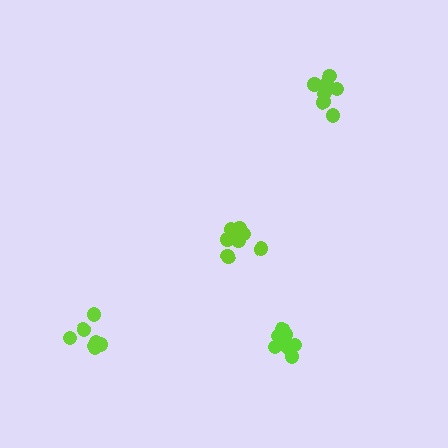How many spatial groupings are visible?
There are 4 spatial groupings.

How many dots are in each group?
Group 1: 9 dots, Group 2: 7 dots, Group 3: 8 dots, Group 4: 7 dots (31 total).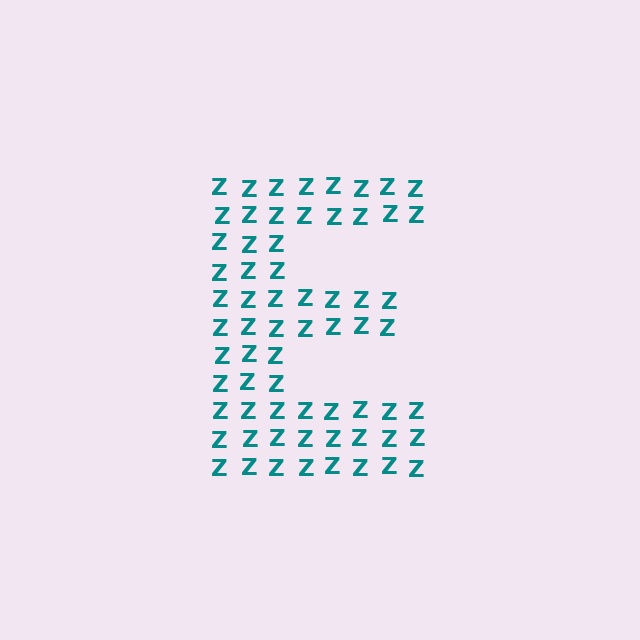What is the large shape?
The large shape is the letter E.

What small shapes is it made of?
It is made of small letter Z's.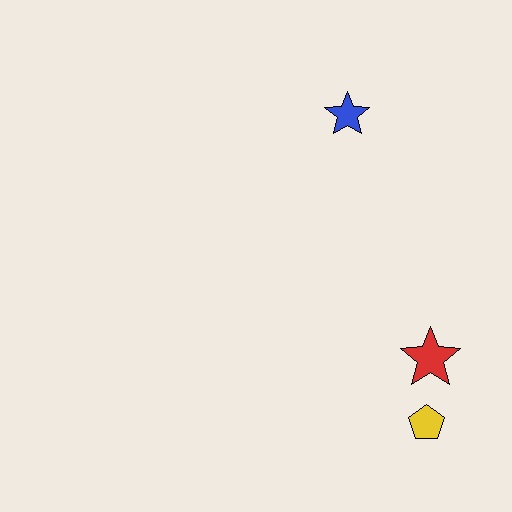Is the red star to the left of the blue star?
No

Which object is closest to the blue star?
The red star is closest to the blue star.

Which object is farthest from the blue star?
The yellow pentagon is farthest from the blue star.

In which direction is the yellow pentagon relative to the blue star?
The yellow pentagon is below the blue star.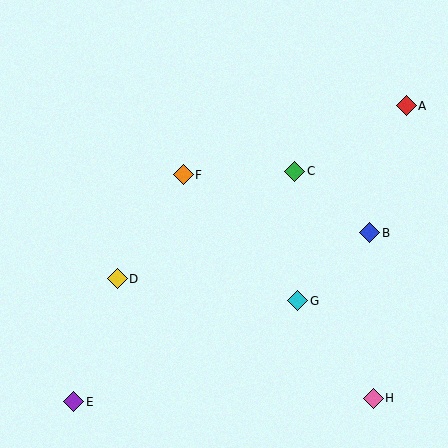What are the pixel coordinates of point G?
Point G is at (298, 301).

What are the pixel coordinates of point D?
Point D is at (117, 279).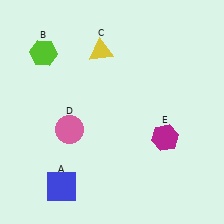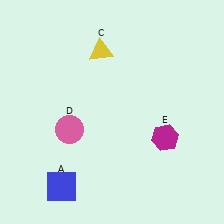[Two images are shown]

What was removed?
The lime hexagon (B) was removed in Image 2.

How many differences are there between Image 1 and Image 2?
There is 1 difference between the two images.